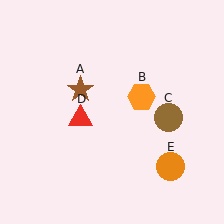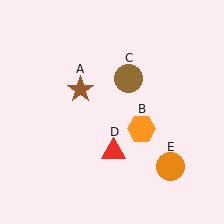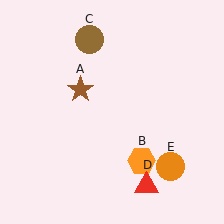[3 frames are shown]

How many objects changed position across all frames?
3 objects changed position: orange hexagon (object B), brown circle (object C), red triangle (object D).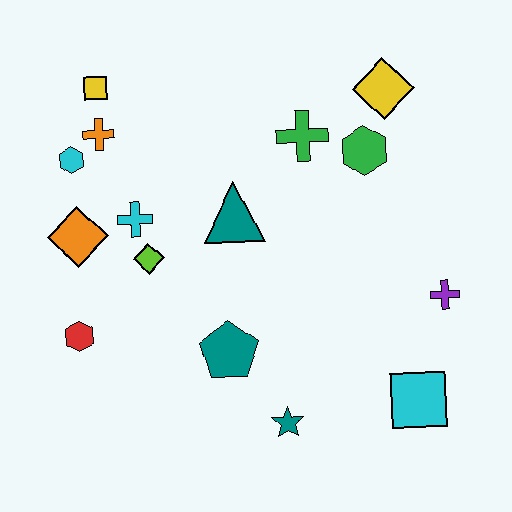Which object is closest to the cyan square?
The purple cross is closest to the cyan square.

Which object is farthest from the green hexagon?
The red hexagon is farthest from the green hexagon.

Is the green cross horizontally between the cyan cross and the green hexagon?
Yes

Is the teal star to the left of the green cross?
Yes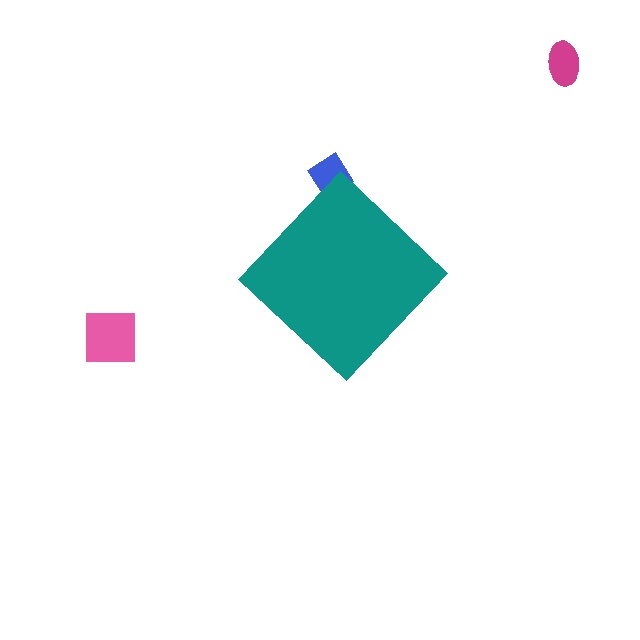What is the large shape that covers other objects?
A teal diamond.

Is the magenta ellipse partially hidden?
No, the magenta ellipse is fully visible.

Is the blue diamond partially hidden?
Yes, the blue diamond is partially hidden behind the teal diamond.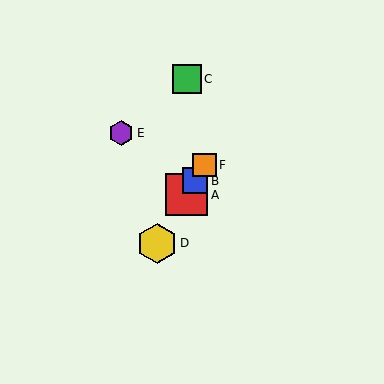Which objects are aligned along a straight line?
Objects A, B, D, F are aligned along a straight line.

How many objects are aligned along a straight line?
4 objects (A, B, D, F) are aligned along a straight line.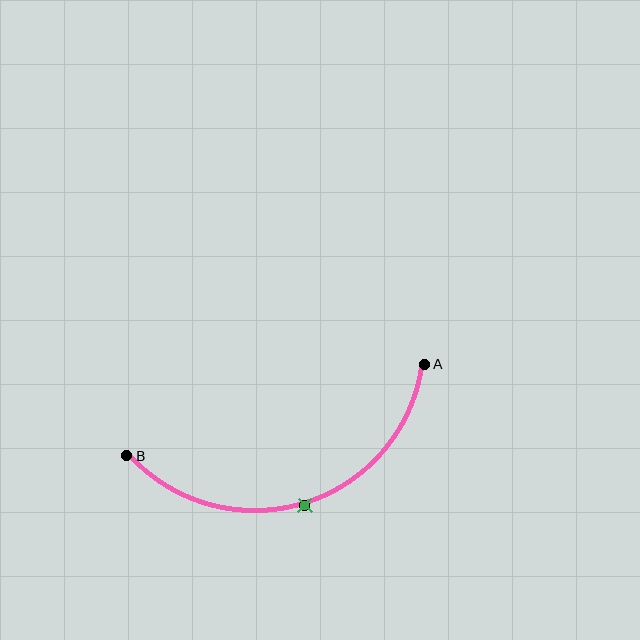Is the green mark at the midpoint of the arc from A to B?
Yes. The green mark lies on the arc at equal arc-length from both A and B — it is the arc midpoint.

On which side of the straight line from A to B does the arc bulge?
The arc bulges below the straight line connecting A and B.